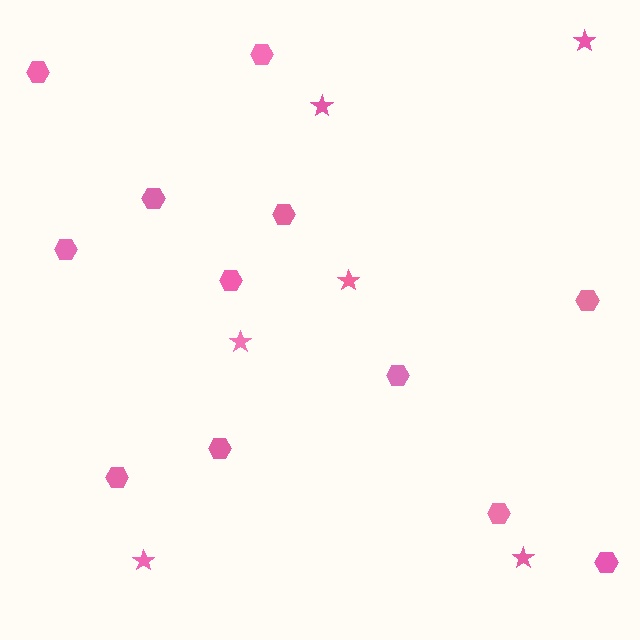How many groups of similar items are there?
There are 2 groups: one group of stars (6) and one group of hexagons (12).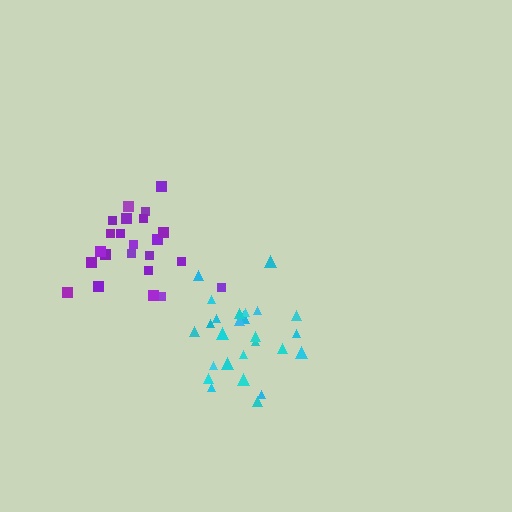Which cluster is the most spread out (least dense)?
Cyan.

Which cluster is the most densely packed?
Purple.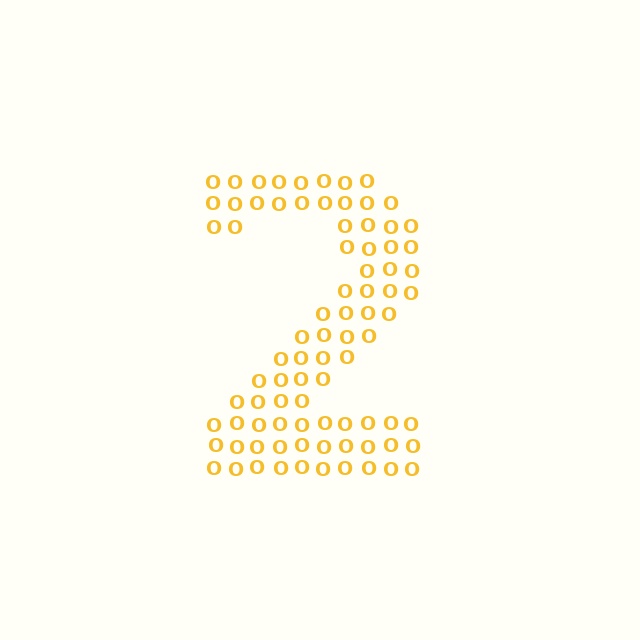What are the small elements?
The small elements are letter O's.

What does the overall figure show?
The overall figure shows the digit 2.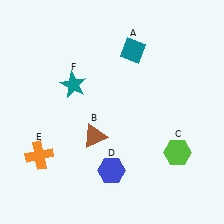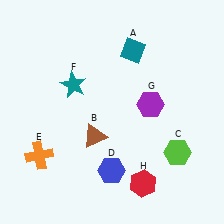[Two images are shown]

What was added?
A purple hexagon (G), a red hexagon (H) were added in Image 2.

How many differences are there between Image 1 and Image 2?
There are 2 differences between the two images.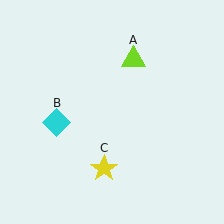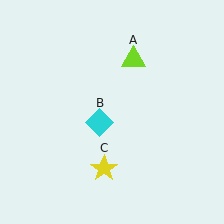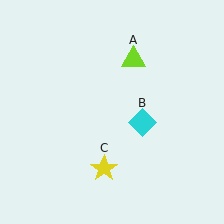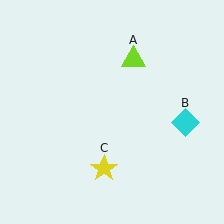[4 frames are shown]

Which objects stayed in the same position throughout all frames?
Lime triangle (object A) and yellow star (object C) remained stationary.